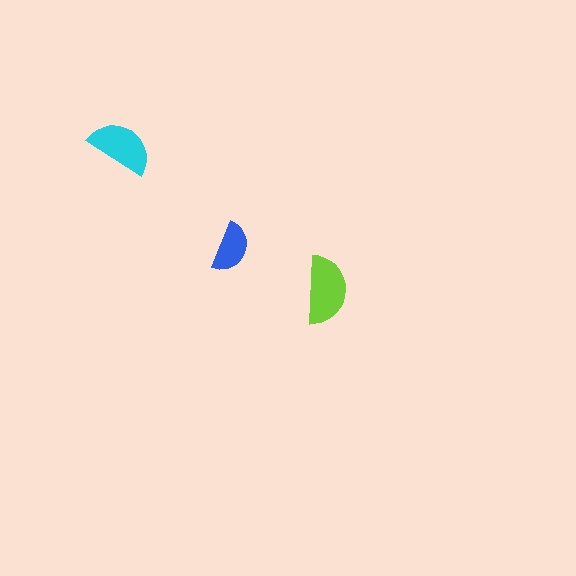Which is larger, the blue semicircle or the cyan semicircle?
The cyan one.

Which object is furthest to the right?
The lime semicircle is rightmost.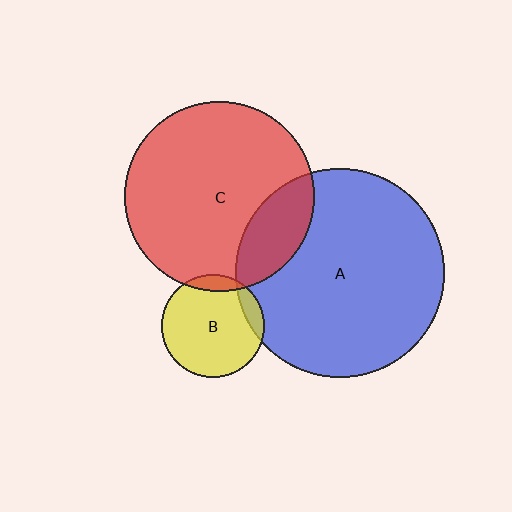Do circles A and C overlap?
Yes.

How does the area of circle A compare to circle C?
Approximately 1.2 times.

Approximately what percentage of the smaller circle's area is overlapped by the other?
Approximately 20%.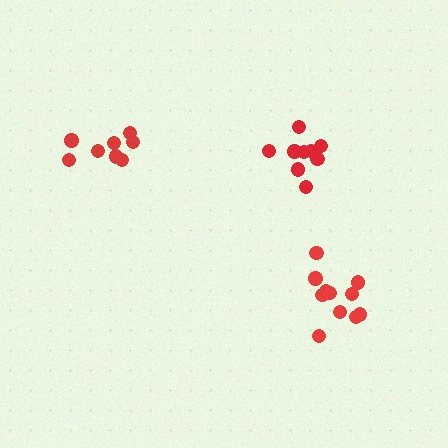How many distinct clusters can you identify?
There are 3 distinct clusters.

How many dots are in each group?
Group 1: 11 dots, Group 2: 8 dots, Group 3: 9 dots (28 total).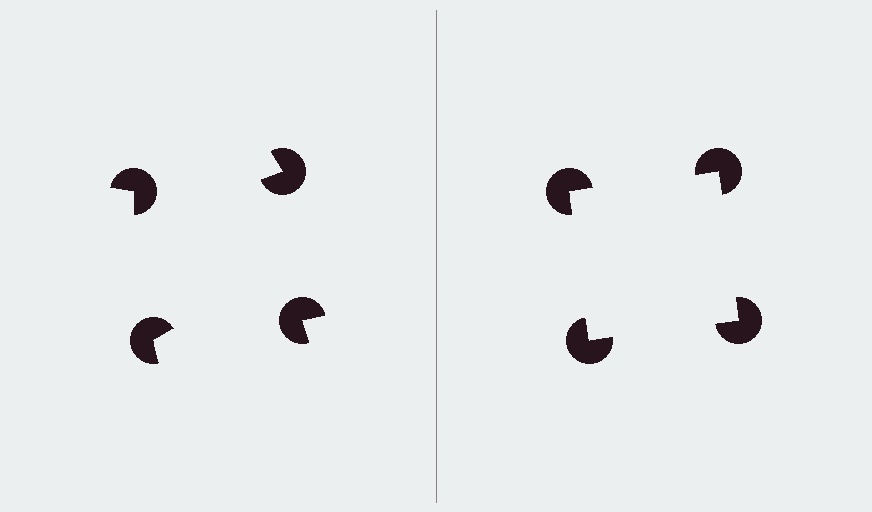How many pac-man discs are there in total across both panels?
8 — 4 on each side.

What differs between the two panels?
The pac-man discs are positioned identically on both sides; only the wedge orientations differ. On the right they align to a square; on the left they are misaligned.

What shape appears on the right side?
An illusory square.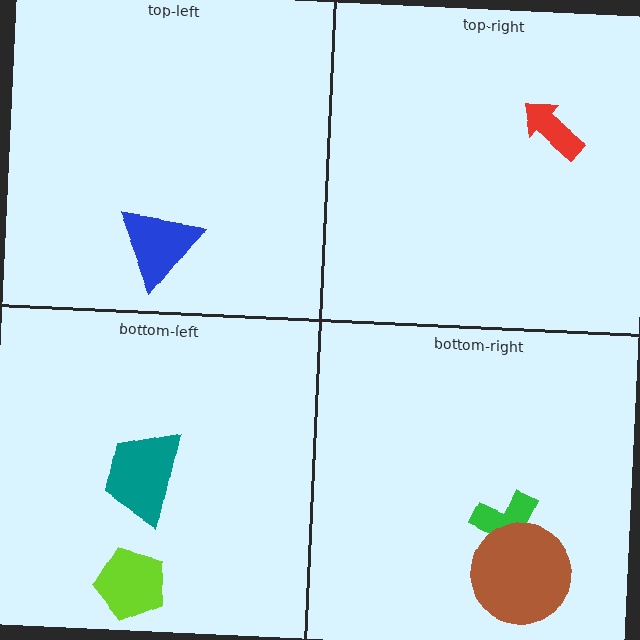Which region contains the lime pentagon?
The bottom-left region.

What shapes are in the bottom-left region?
The teal trapezoid, the lime pentagon.